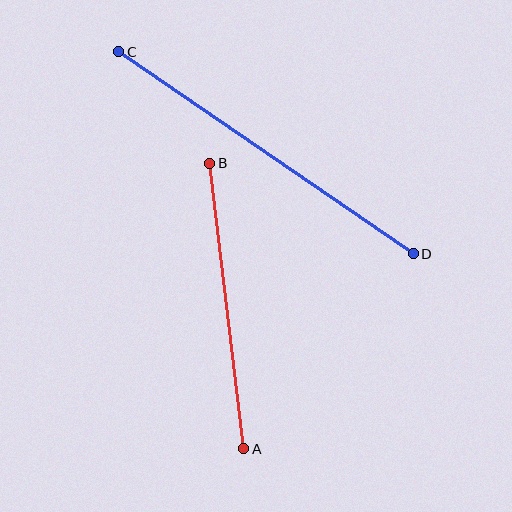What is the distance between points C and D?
The distance is approximately 357 pixels.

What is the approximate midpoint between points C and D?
The midpoint is at approximately (266, 153) pixels.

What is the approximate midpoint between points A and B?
The midpoint is at approximately (227, 306) pixels.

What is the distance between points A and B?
The distance is approximately 287 pixels.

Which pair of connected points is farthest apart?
Points C and D are farthest apart.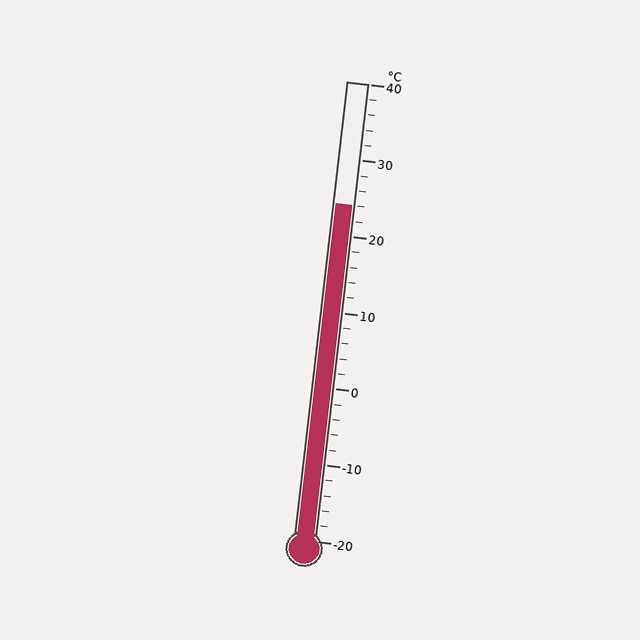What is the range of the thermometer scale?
The thermometer scale ranges from -20°C to 40°C.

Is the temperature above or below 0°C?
The temperature is above 0°C.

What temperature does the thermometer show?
The thermometer shows approximately 24°C.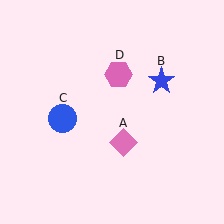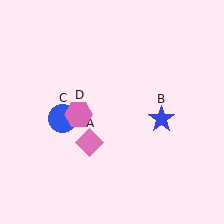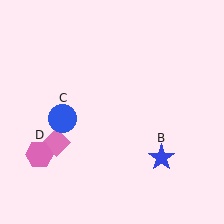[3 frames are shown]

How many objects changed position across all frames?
3 objects changed position: pink diamond (object A), blue star (object B), pink hexagon (object D).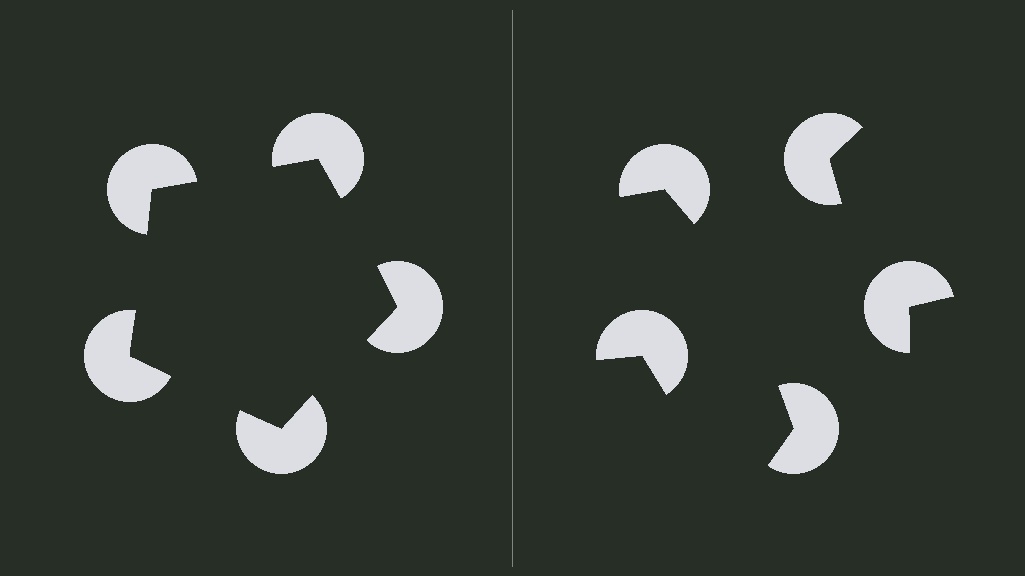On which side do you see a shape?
An illusory pentagon appears on the left side. On the right side the wedge cuts are rotated, so no coherent shape forms.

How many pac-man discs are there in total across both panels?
10 — 5 on each side.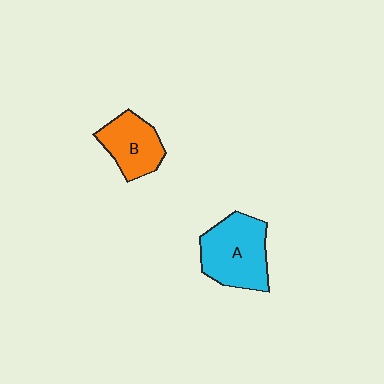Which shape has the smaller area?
Shape B (orange).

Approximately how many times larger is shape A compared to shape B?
Approximately 1.4 times.